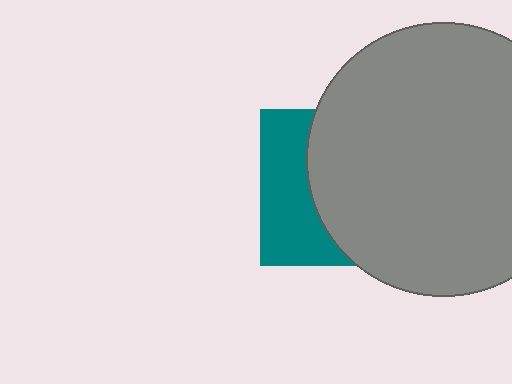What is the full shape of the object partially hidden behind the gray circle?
The partially hidden object is a teal square.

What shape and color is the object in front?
The object in front is a gray circle.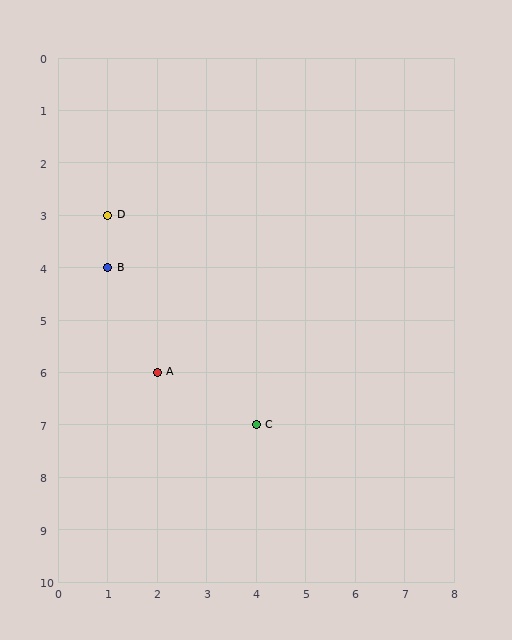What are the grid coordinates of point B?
Point B is at grid coordinates (1, 4).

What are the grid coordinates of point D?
Point D is at grid coordinates (1, 3).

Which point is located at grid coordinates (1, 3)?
Point D is at (1, 3).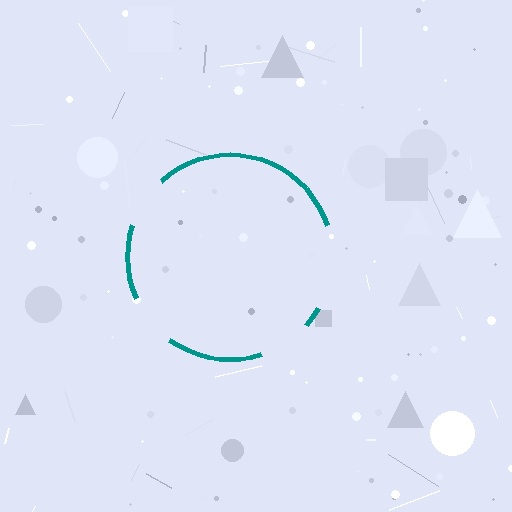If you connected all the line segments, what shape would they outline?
They would outline a circle.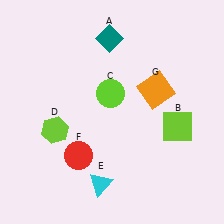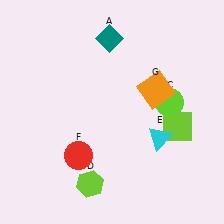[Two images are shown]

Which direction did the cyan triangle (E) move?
The cyan triangle (E) moved right.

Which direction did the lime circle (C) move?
The lime circle (C) moved right.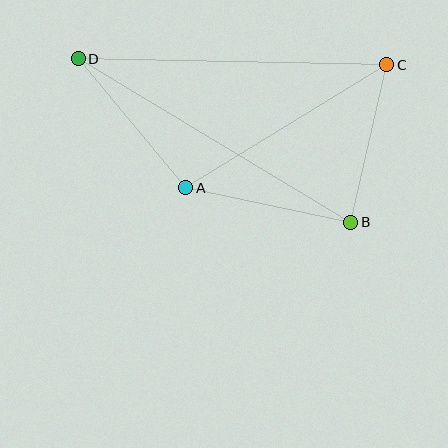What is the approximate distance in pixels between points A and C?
The distance between A and C is approximately 236 pixels.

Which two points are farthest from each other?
Points B and D are farthest from each other.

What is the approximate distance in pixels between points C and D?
The distance between C and D is approximately 309 pixels.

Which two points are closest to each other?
Points B and C are closest to each other.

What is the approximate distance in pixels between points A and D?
The distance between A and D is approximately 168 pixels.